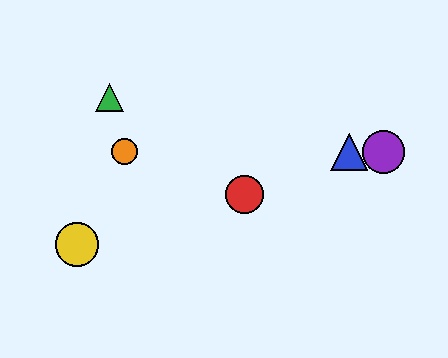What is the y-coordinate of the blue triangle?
The blue triangle is at y≈152.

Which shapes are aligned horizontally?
The blue triangle, the purple circle, the orange circle are aligned horizontally.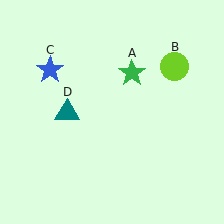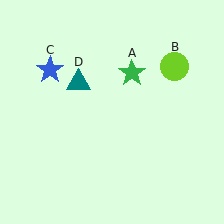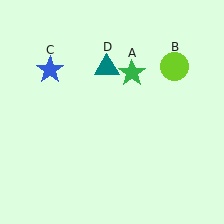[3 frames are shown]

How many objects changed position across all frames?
1 object changed position: teal triangle (object D).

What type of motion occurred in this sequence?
The teal triangle (object D) rotated clockwise around the center of the scene.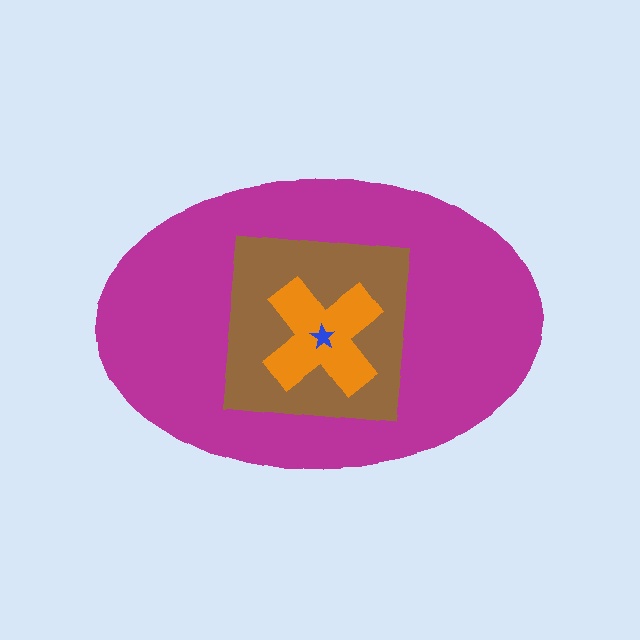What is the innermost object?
The blue star.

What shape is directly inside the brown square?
The orange cross.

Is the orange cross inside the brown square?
Yes.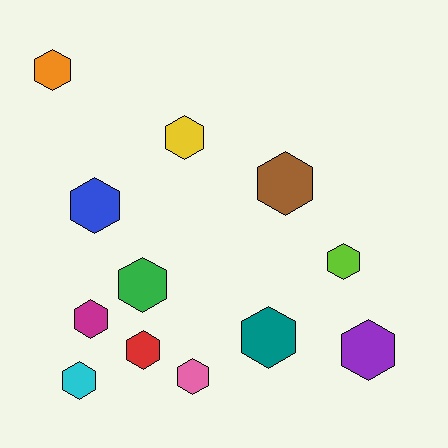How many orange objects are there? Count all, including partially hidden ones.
There is 1 orange object.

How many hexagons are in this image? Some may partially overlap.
There are 12 hexagons.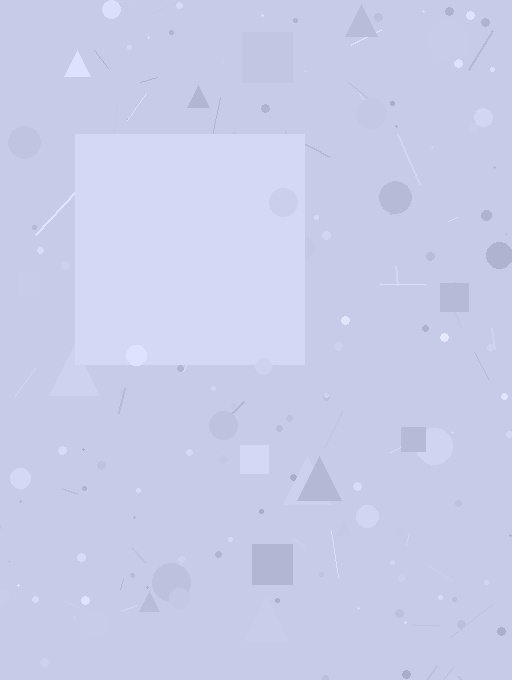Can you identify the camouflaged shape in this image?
The camouflaged shape is a square.